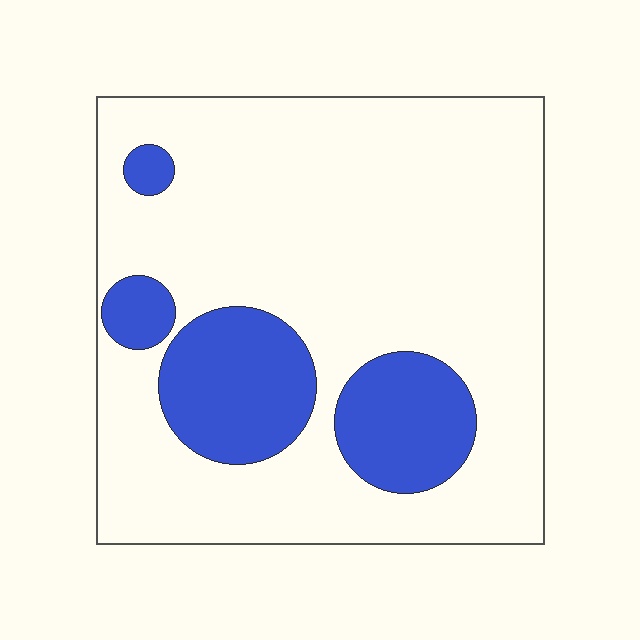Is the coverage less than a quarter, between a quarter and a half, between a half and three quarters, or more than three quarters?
Less than a quarter.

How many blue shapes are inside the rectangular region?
4.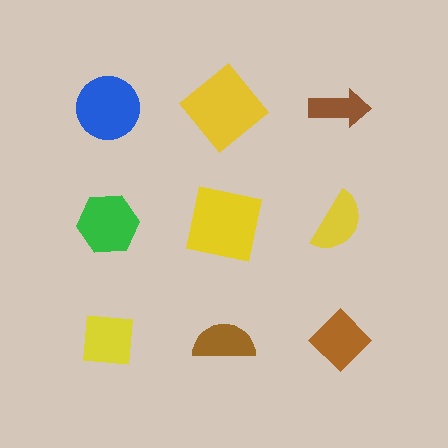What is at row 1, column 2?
A yellow diamond.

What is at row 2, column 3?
A yellow semicircle.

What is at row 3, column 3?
A brown diamond.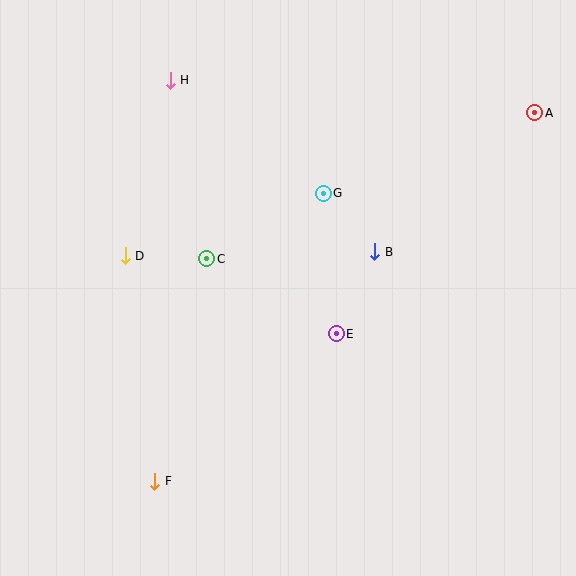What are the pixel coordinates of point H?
Point H is at (170, 80).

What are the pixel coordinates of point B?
Point B is at (375, 252).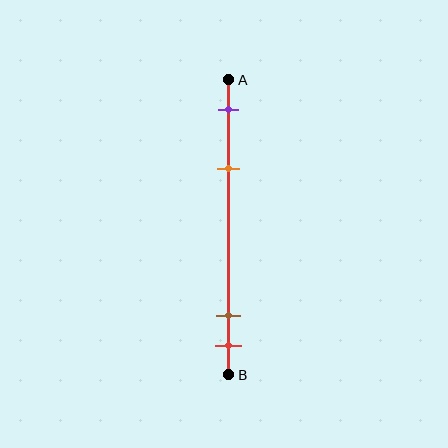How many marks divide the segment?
There are 4 marks dividing the segment.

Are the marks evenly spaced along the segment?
No, the marks are not evenly spaced.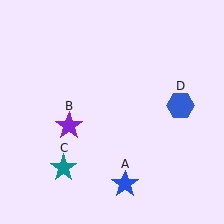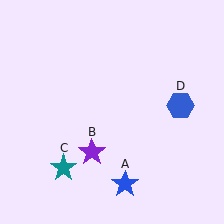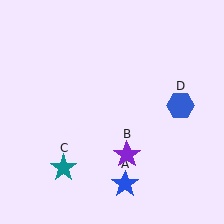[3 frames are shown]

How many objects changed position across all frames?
1 object changed position: purple star (object B).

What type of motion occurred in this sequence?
The purple star (object B) rotated counterclockwise around the center of the scene.